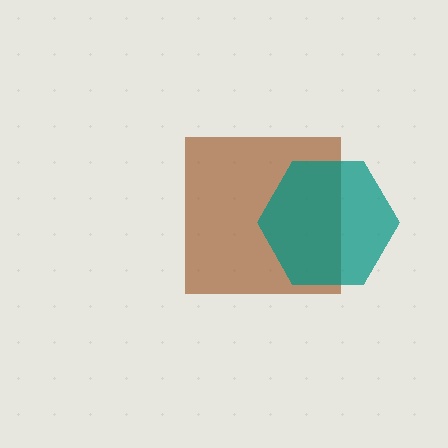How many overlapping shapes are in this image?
There are 2 overlapping shapes in the image.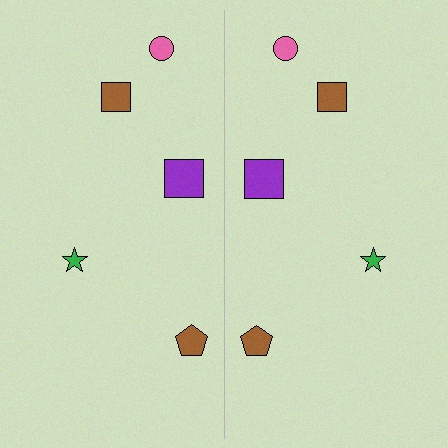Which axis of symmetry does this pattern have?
The pattern has a vertical axis of symmetry running through the center of the image.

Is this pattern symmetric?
Yes, this pattern has bilateral (reflection) symmetry.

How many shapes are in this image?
There are 10 shapes in this image.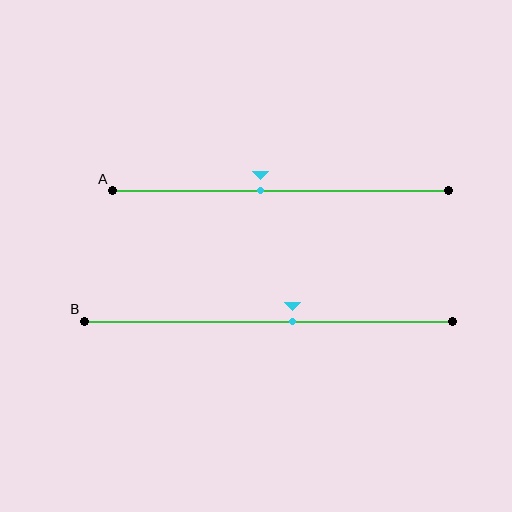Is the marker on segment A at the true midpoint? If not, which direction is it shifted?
No, the marker on segment A is shifted to the left by about 6% of the segment length.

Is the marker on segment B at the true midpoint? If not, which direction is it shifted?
No, the marker on segment B is shifted to the right by about 6% of the segment length.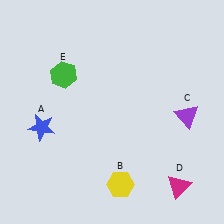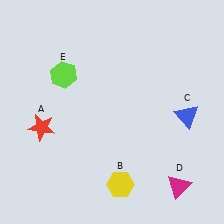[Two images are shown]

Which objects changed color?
A changed from blue to red. C changed from purple to blue. E changed from green to lime.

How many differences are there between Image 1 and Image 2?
There are 3 differences between the two images.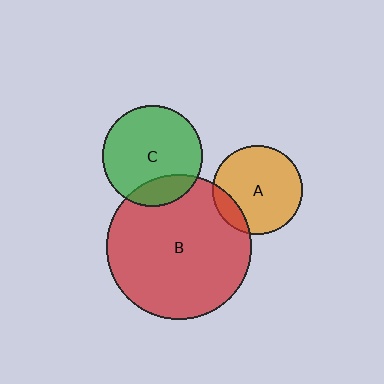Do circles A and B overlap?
Yes.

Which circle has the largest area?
Circle B (red).